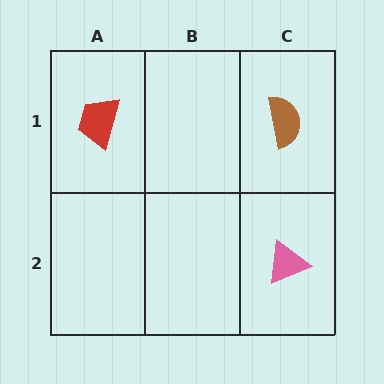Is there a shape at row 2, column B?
No, that cell is empty.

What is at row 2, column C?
A pink triangle.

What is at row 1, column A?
A red trapezoid.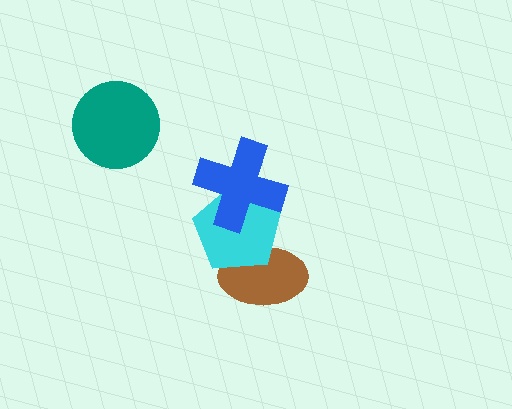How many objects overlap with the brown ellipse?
1 object overlaps with the brown ellipse.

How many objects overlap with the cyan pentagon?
2 objects overlap with the cyan pentagon.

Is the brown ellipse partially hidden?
Yes, it is partially covered by another shape.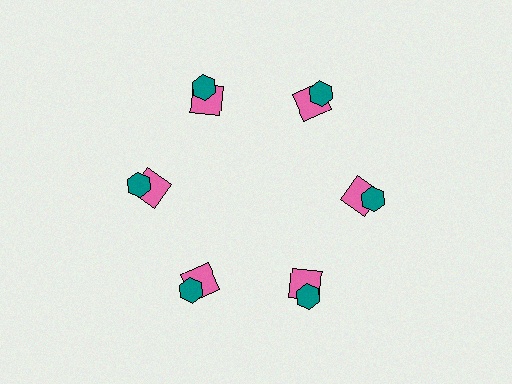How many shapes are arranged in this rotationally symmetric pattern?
There are 12 shapes, arranged in 6 groups of 2.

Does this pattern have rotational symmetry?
Yes, this pattern has 6-fold rotational symmetry. It looks the same after rotating 60 degrees around the center.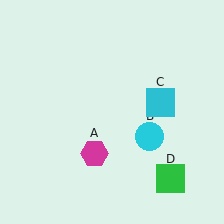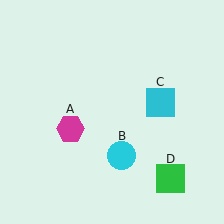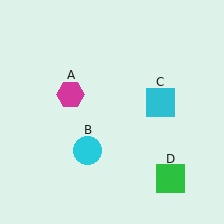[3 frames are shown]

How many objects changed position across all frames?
2 objects changed position: magenta hexagon (object A), cyan circle (object B).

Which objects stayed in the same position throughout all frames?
Cyan square (object C) and green square (object D) remained stationary.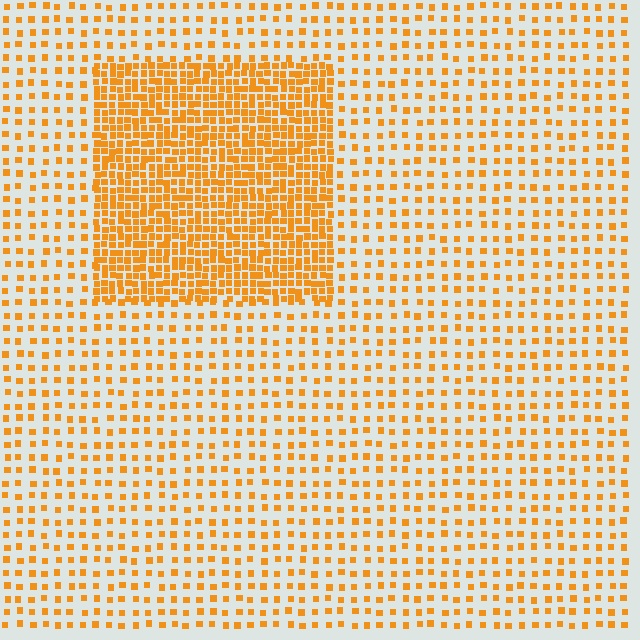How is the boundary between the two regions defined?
The boundary is defined by a change in element density (approximately 2.8x ratio). All elements are the same color, size, and shape.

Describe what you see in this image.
The image contains small orange elements arranged at two different densities. A rectangle-shaped region is visible where the elements are more densely packed than the surrounding area.